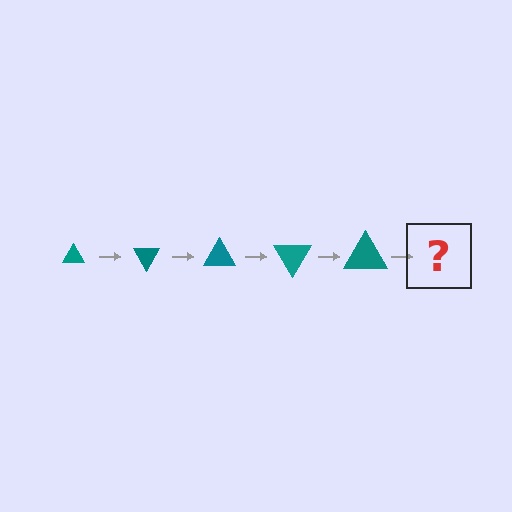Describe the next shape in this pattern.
It should be a triangle, larger than the previous one and rotated 300 degrees from the start.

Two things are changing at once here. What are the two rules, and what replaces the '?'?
The two rules are that the triangle grows larger each step and it rotates 60 degrees each step. The '?' should be a triangle, larger than the previous one and rotated 300 degrees from the start.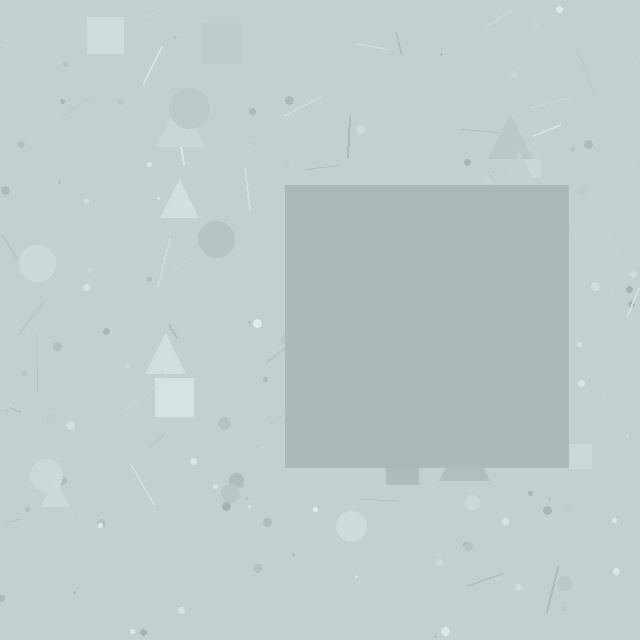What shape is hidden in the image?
A square is hidden in the image.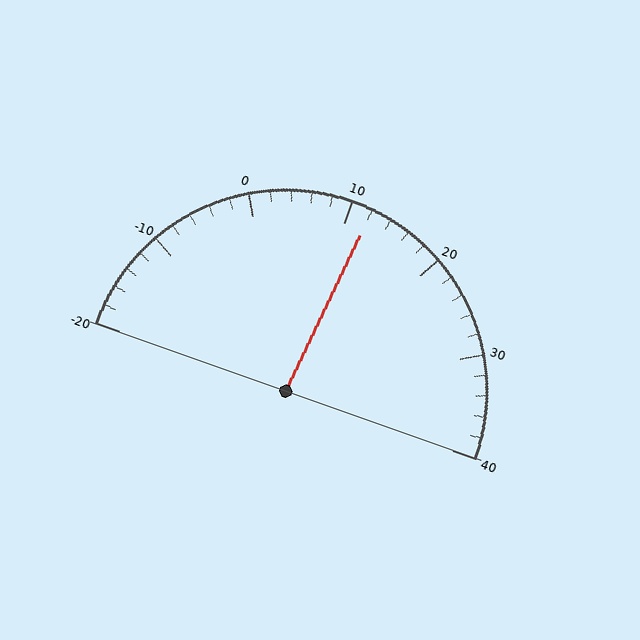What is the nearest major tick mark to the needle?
The nearest major tick mark is 10.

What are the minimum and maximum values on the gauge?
The gauge ranges from -20 to 40.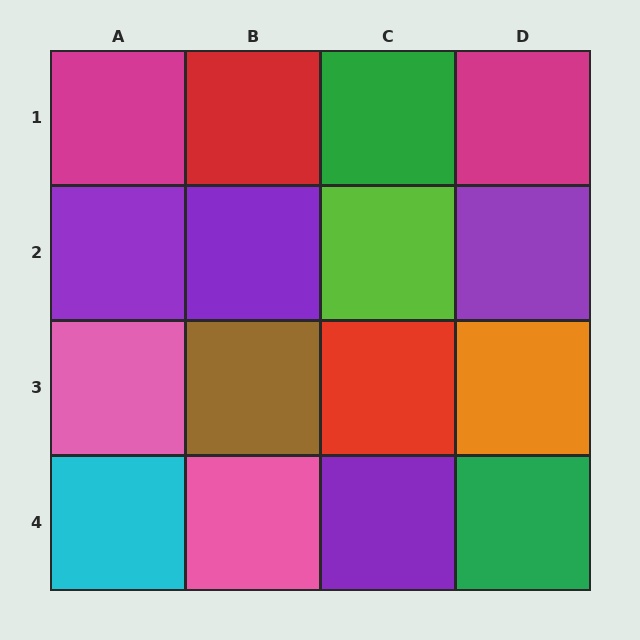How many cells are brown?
1 cell is brown.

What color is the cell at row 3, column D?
Orange.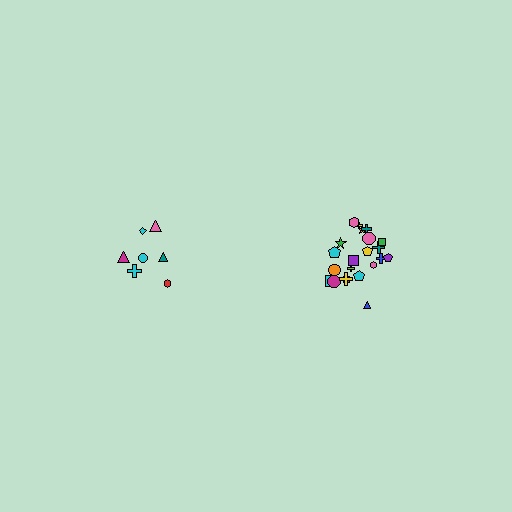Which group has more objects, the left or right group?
The right group.